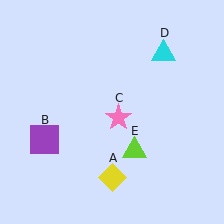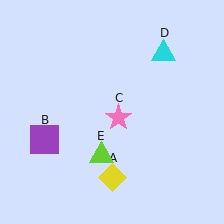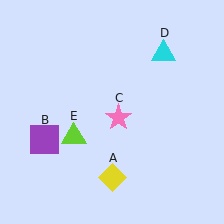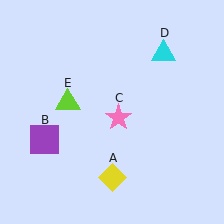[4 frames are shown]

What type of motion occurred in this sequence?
The lime triangle (object E) rotated clockwise around the center of the scene.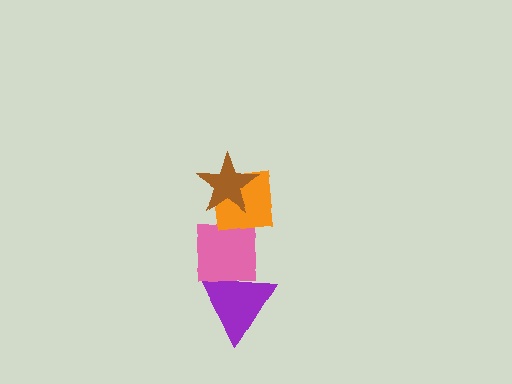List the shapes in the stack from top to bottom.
From top to bottom: the brown star, the orange square, the pink square, the purple triangle.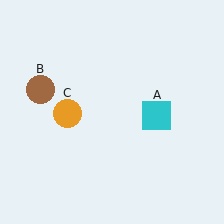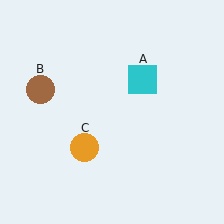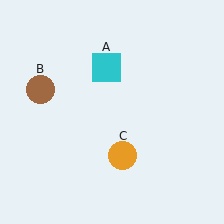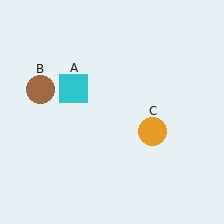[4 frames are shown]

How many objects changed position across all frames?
2 objects changed position: cyan square (object A), orange circle (object C).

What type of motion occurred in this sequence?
The cyan square (object A), orange circle (object C) rotated counterclockwise around the center of the scene.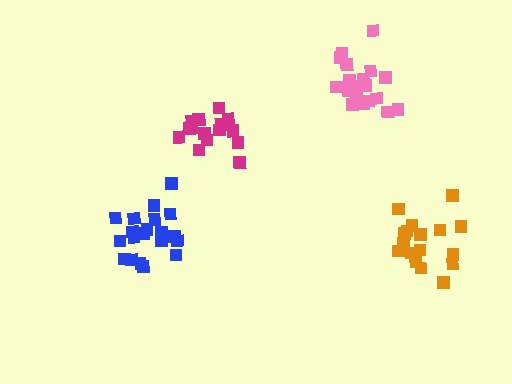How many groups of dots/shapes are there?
There are 4 groups.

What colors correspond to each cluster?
The clusters are colored: magenta, pink, blue, orange.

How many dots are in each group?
Group 1: 15 dots, Group 2: 20 dots, Group 3: 20 dots, Group 4: 17 dots (72 total).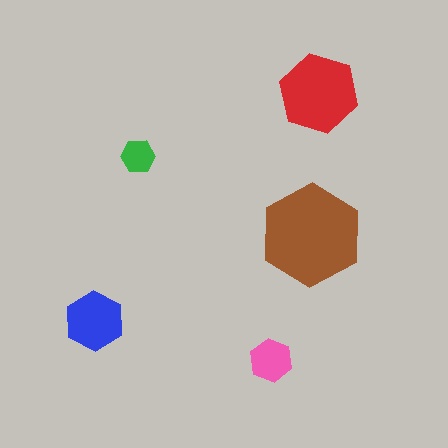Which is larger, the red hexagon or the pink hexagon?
The red one.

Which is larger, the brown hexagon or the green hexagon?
The brown one.